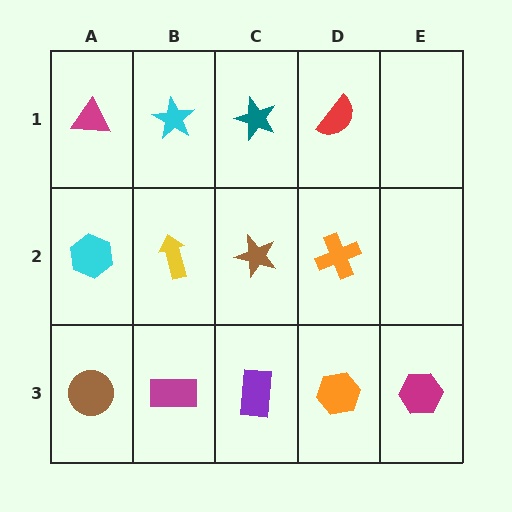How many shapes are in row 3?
5 shapes.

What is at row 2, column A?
A cyan hexagon.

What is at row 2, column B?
A yellow arrow.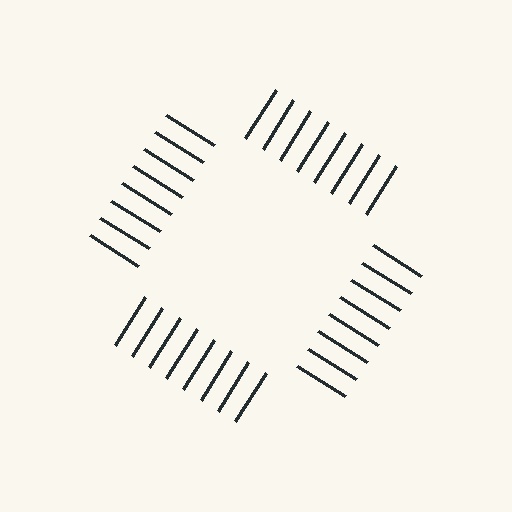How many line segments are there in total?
32 — 8 along each of the 4 edges.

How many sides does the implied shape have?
4 sides — the line-ends trace a square.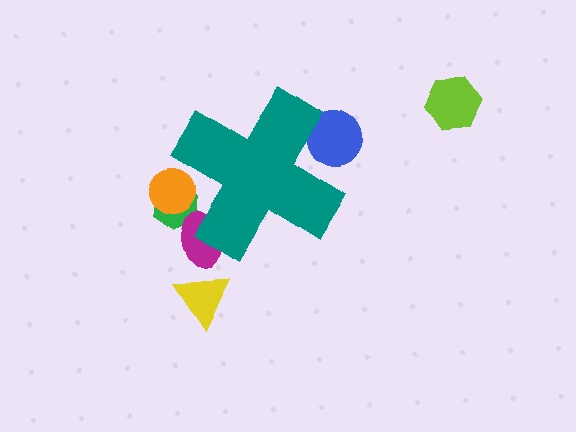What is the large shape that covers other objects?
A teal cross.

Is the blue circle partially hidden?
Yes, the blue circle is partially hidden behind the teal cross.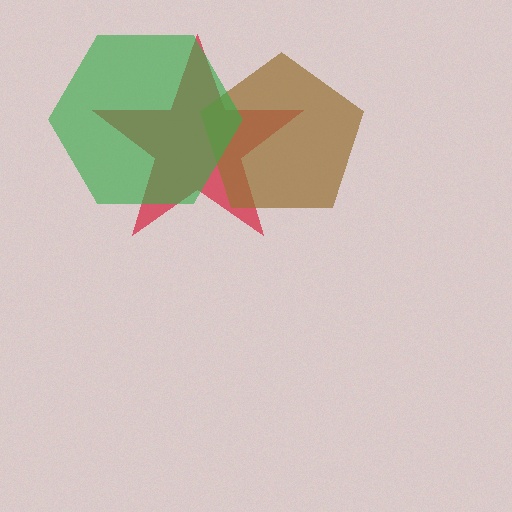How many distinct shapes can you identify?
There are 3 distinct shapes: a red star, a brown pentagon, a green hexagon.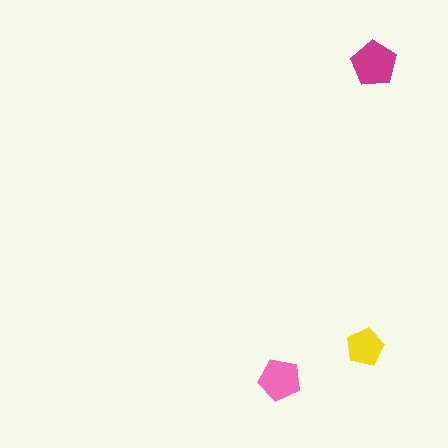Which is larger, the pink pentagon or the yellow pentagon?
The pink one.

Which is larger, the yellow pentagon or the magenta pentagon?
The magenta one.